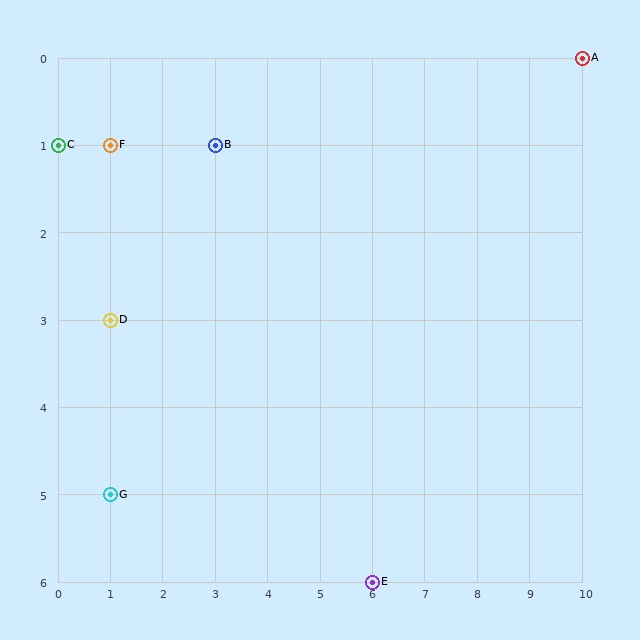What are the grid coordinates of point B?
Point B is at grid coordinates (3, 1).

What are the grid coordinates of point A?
Point A is at grid coordinates (10, 0).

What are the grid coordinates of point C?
Point C is at grid coordinates (0, 1).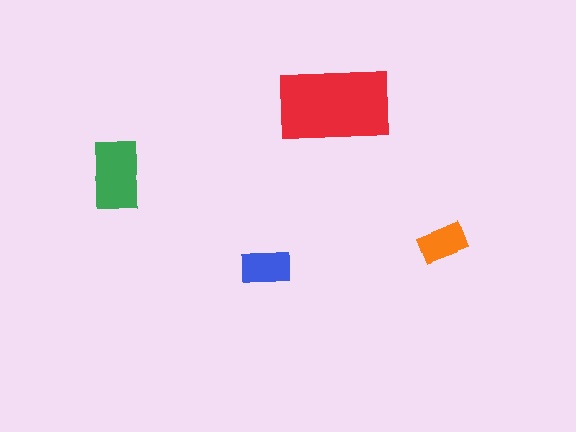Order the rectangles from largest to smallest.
the red one, the green one, the blue one, the orange one.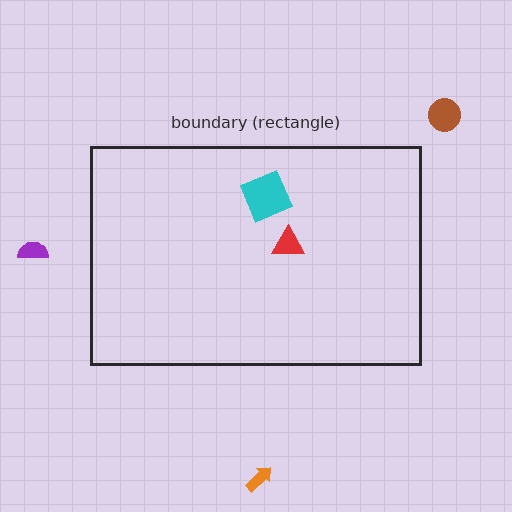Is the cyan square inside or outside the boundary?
Inside.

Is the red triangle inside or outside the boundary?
Inside.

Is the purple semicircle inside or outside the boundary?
Outside.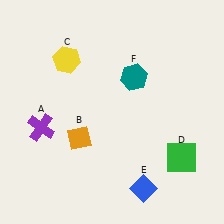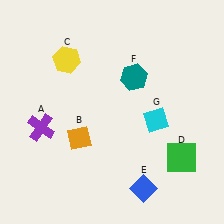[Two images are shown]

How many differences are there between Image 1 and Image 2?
There is 1 difference between the two images.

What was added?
A cyan diamond (G) was added in Image 2.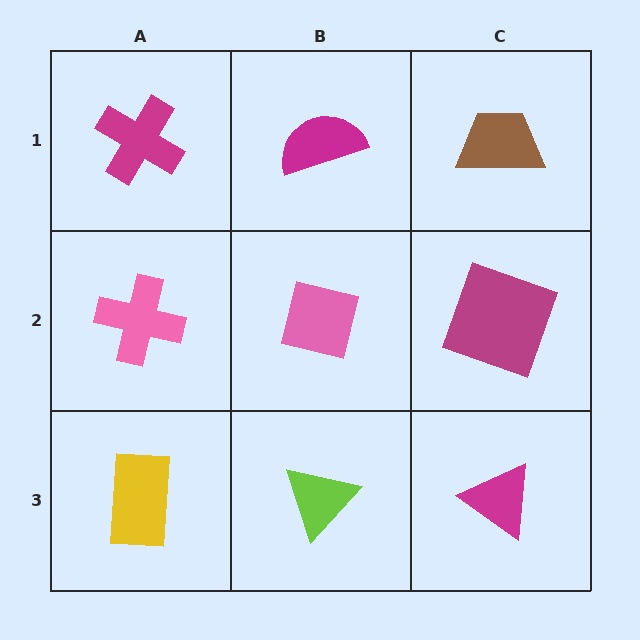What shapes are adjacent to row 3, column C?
A magenta square (row 2, column C), a lime triangle (row 3, column B).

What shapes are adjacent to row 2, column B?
A magenta semicircle (row 1, column B), a lime triangle (row 3, column B), a pink cross (row 2, column A), a magenta square (row 2, column C).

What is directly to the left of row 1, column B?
A magenta cross.